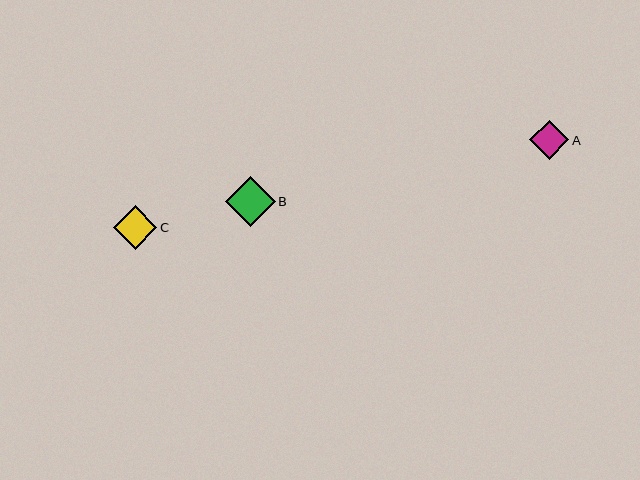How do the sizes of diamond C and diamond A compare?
Diamond C and diamond A are approximately the same size.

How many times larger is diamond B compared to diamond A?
Diamond B is approximately 1.3 times the size of diamond A.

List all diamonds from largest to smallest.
From largest to smallest: B, C, A.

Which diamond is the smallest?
Diamond A is the smallest with a size of approximately 40 pixels.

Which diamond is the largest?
Diamond B is the largest with a size of approximately 50 pixels.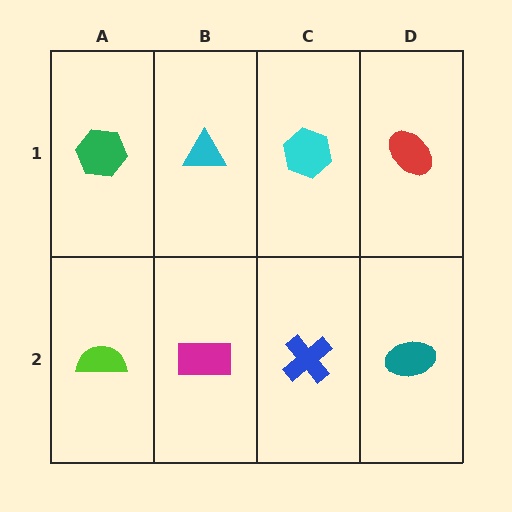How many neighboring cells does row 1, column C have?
3.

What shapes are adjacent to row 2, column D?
A red ellipse (row 1, column D), a blue cross (row 2, column C).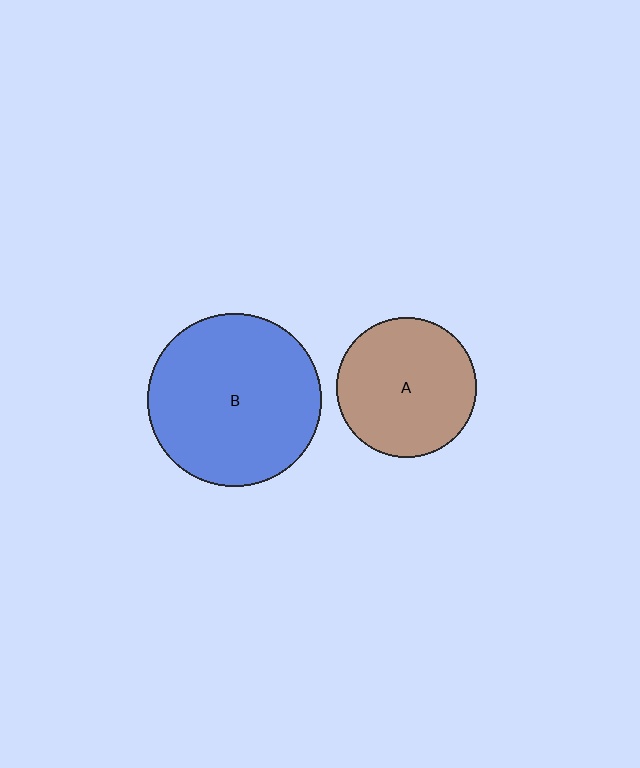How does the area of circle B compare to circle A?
Approximately 1.5 times.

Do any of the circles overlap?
No, none of the circles overlap.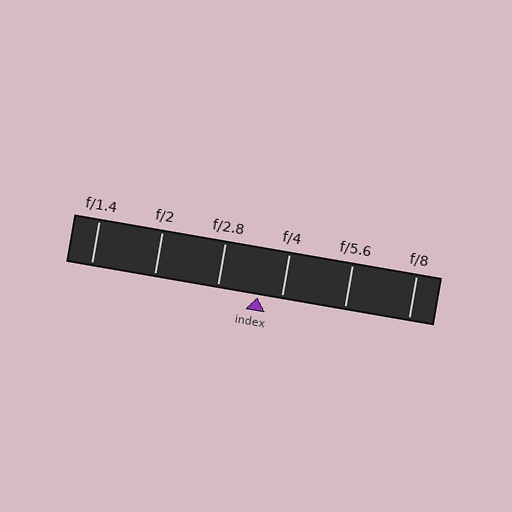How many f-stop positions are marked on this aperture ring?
There are 6 f-stop positions marked.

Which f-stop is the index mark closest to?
The index mark is closest to f/4.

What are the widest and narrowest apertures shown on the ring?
The widest aperture shown is f/1.4 and the narrowest is f/8.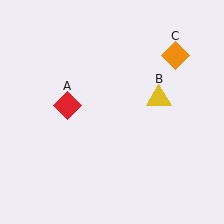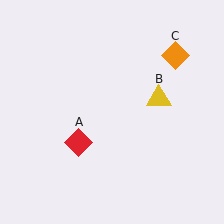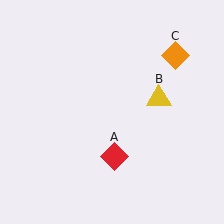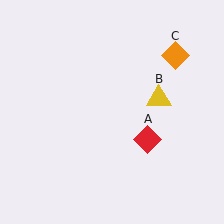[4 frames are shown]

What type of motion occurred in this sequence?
The red diamond (object A) rotated counterclockwise around the center of the scene.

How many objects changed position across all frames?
1 object changed position: red diamond (object A).